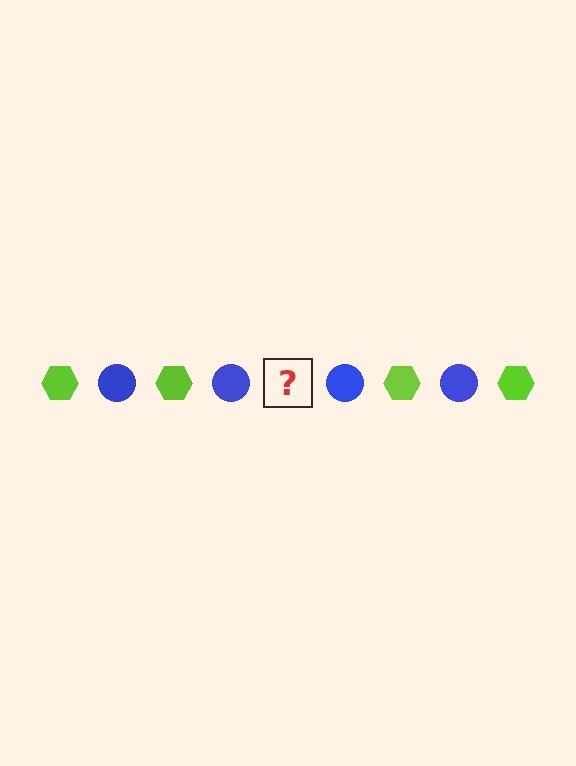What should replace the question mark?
The question mark should be replaced with a lime hexagon.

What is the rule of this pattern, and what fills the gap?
The rule is that the pattern alternates between lime hexagon and blue circle. The gap should be filled with a lime hexagon.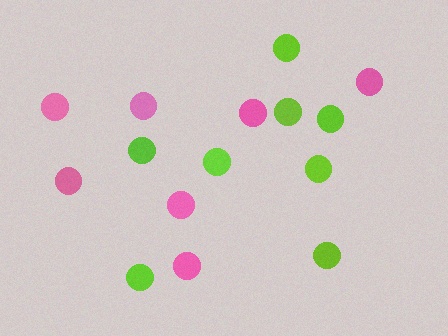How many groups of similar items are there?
There are 2 groups: one group of pink circles (7) and one group of lime circles (8).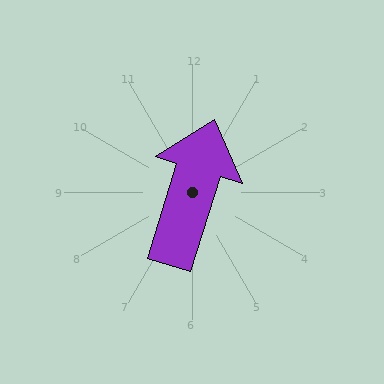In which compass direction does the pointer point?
North.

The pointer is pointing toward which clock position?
Roughly 1 o'clock.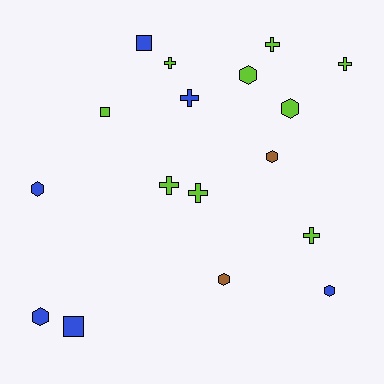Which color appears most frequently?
Lime, with 9 objects.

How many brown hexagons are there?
There are 2 brown hexagons.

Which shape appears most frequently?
Cross, with 7 objects.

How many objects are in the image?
There are 17 objects.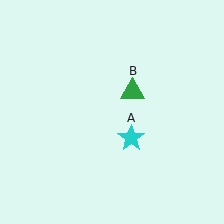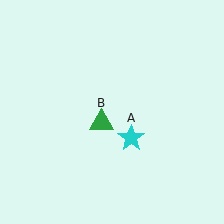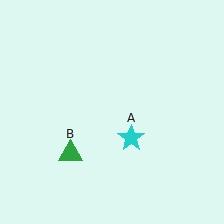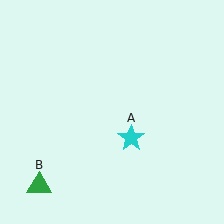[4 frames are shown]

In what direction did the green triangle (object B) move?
The green triangle (object B) moved down and to the left.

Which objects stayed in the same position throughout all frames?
Cyan star (object A) remained stationary.